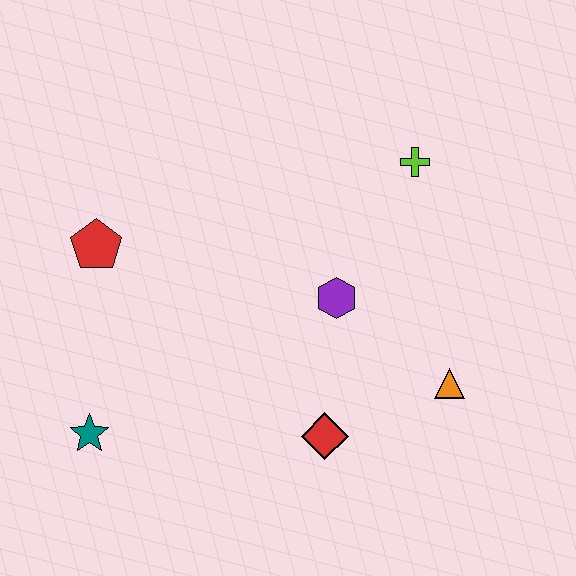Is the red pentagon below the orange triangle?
No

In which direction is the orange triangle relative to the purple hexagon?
The orange triangle is to the right of the purple hexagon.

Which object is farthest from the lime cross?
The teal star is farthest from the lime cross.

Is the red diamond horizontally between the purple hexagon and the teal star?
Yes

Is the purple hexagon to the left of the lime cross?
Yes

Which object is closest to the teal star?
The red pentagon is closest to the teal star.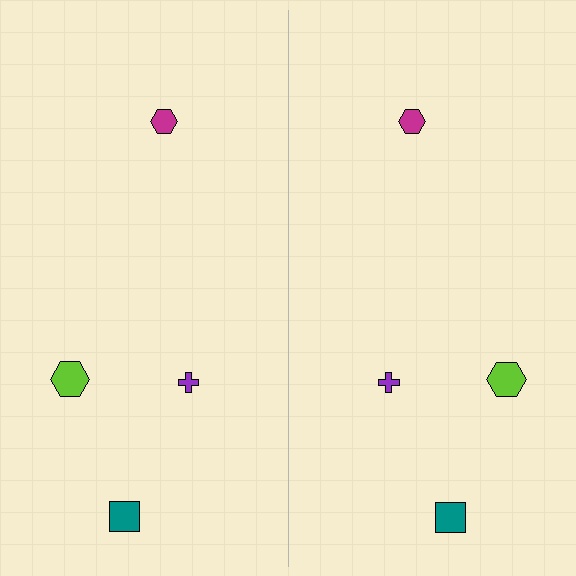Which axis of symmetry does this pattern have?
The pattern has a vertical axis of symmetry running through the center of the image.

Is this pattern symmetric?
Yes, this pattern has bilateral (reflection) symmetry.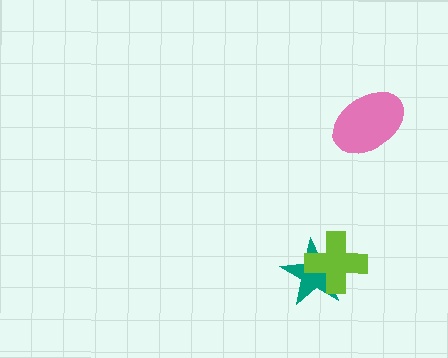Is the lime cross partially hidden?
No, no other shape covers it.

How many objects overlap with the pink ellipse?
0 objects overlap with the pink ellipse.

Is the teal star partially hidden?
Yes, it is partially covered by another shape.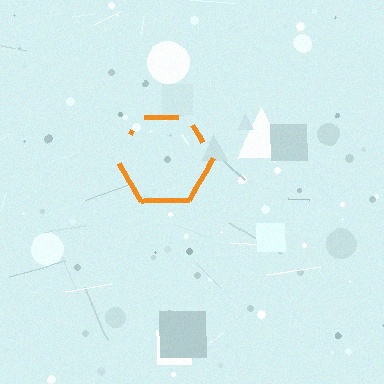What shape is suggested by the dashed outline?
The dashed outline suggests a hexagon.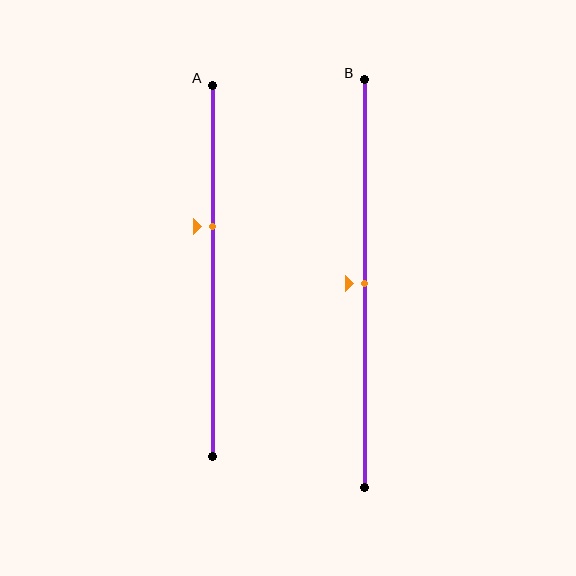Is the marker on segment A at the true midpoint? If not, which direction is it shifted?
No, the marker on segment A is shifted upward by about 12% of the segment length.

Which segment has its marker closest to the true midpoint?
Segment B has its marker closest to the true midpoint.